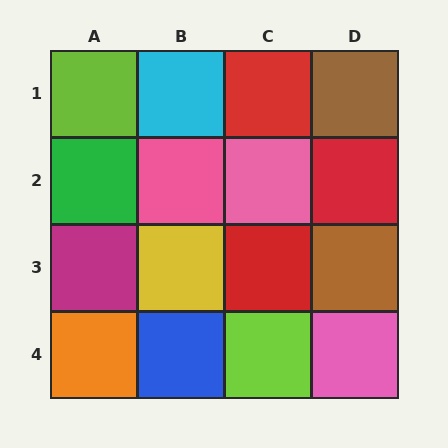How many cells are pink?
3 cells are pink.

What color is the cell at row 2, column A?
Green.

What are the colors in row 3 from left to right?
Magenta, yellow, red, brown.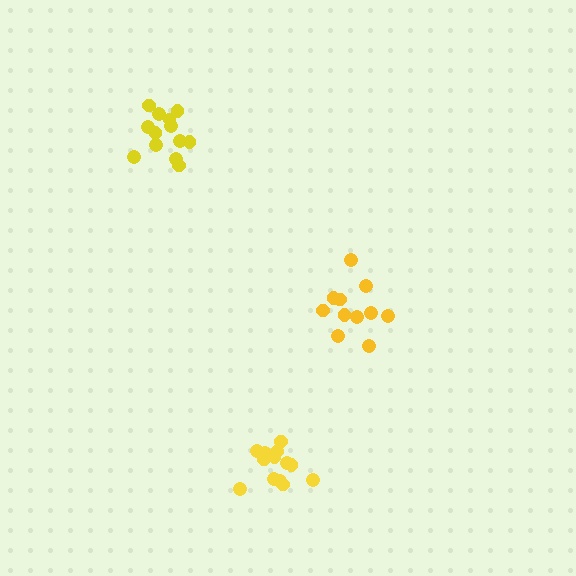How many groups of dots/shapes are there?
There are 3 groups.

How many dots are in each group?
Group 1: 13 dots, Group 2: 11 dots, Group 3: 13 dots (37 total).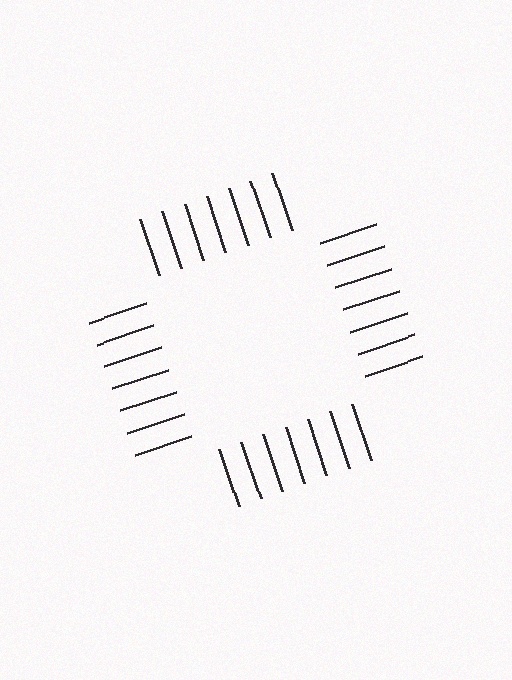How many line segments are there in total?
28 — 7 along each of the 4 edges.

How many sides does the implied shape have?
4 sides — the line-ends trace a square.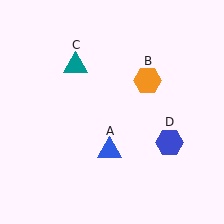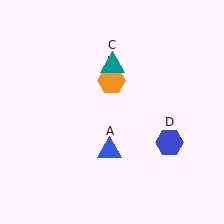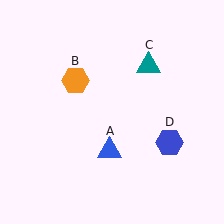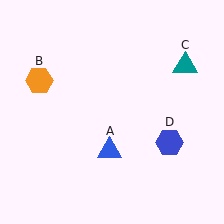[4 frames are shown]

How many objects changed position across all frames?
2 objects changed position: orange hexagon (object B), teal triangle (object C).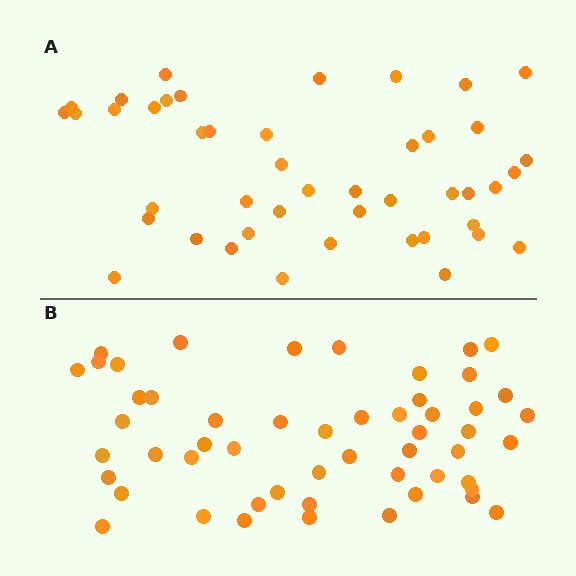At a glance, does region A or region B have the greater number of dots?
Region B (the bottom region) has more dots.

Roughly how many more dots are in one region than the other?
Region B has roughly 8 or so more dots than region A.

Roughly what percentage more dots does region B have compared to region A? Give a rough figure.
About 20% more.